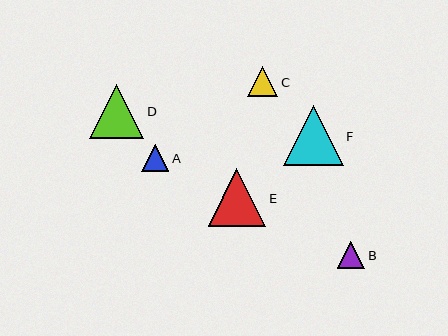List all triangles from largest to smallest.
From largest to smallest: F, E, D, C, B, A.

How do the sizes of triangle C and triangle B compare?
Triangle C and triangle B are approximately the same size.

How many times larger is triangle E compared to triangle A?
Triangle E is approximately 2.1 times the size of triangle A.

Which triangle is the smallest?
Triangle A is the smallest with a size of approximately 27 pixels.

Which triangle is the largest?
Triangle F is the largest with a size of approximately 60 pixels.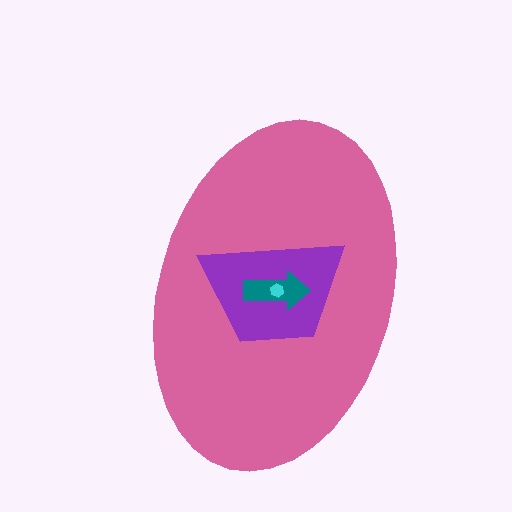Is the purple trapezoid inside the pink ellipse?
Yes.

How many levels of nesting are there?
4.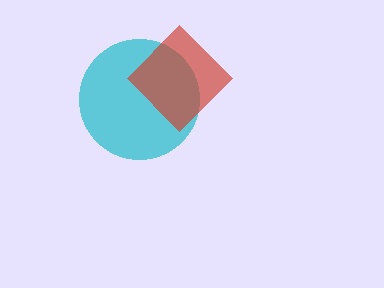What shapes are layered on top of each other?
The layered shapes are: a cyan circle, a red diamond.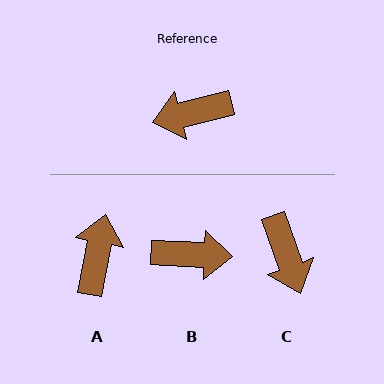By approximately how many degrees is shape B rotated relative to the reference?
Approximately 163 degrees counter-clockwise.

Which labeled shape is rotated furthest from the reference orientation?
B, about 163 degrees away.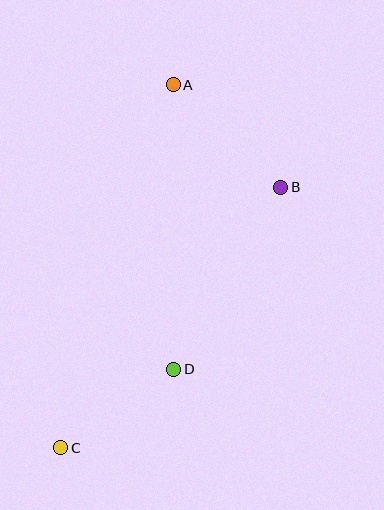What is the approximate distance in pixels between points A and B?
The distance between A and B is approximately 149 pixels.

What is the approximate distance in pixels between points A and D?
The distance between A and D is approximately 284 pixels.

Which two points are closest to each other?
Points C and D are closest to each other.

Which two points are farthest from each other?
Points A and C are farthest from each other.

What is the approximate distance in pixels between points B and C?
The distance between B and C is approximately 341 pixels.